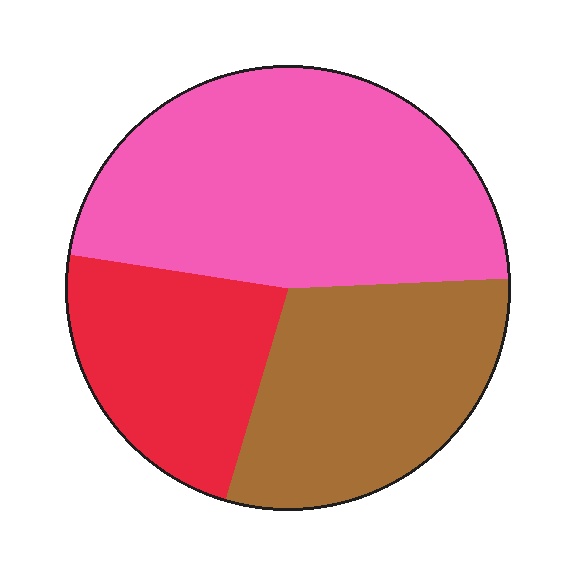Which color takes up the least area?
Red, at roughly 25%.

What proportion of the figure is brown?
Brown takes up between a sixth and a third of the figure.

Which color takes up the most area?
Pink, at roughly 45%.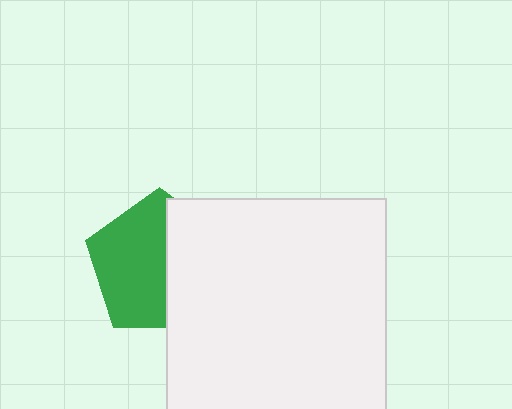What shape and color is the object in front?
The object in front is a white rectangle.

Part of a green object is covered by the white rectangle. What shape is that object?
It is a pentagon.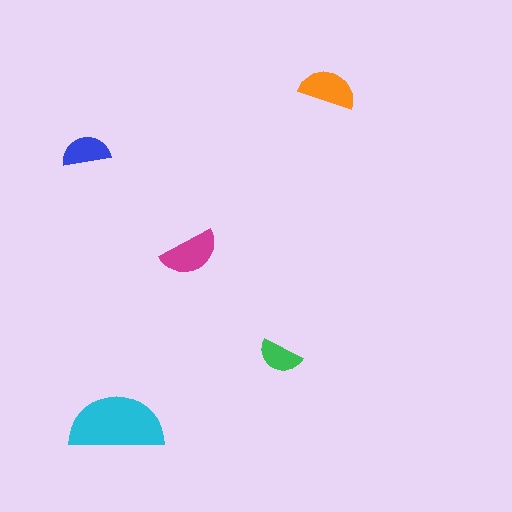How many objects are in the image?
There are 5 objects in the image.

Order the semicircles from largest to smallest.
the cyan one, the magenta one, the orange one, the blue one, the green one.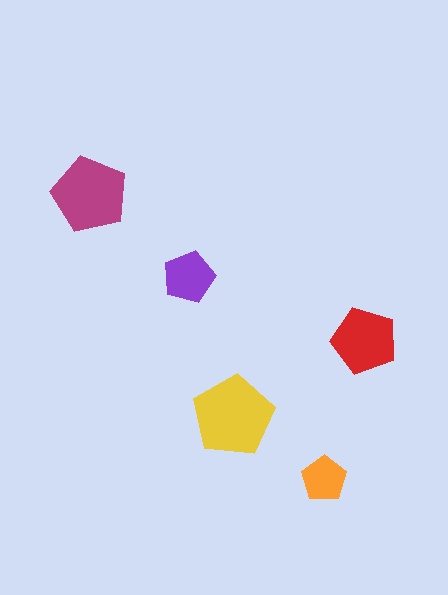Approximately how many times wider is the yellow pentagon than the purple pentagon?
About 1.5 times wider.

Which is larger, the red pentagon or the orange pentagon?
The red one.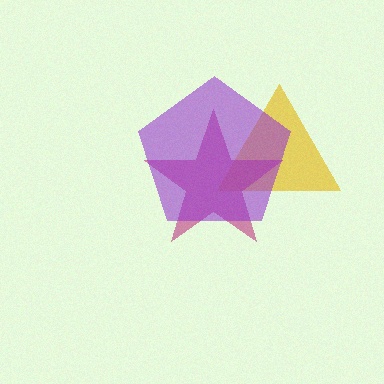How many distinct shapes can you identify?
There are 3 distinct shapes: a yellow triangle, a magenta star, a purple pentagon.